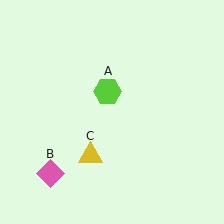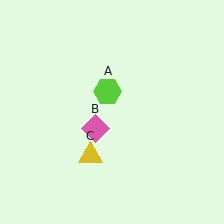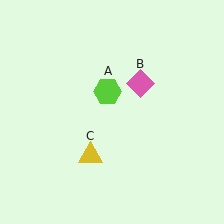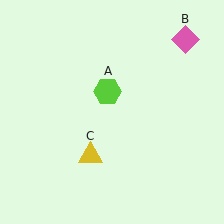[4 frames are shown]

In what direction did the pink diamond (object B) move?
The pink diamond (object B) moved up and to the right.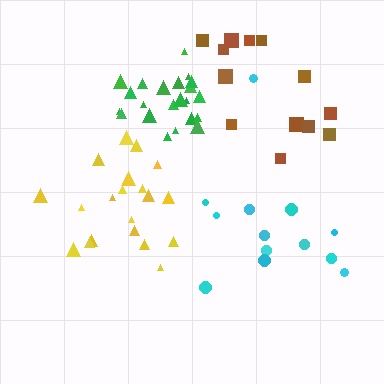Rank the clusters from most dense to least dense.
green, yellow, cyan, brown.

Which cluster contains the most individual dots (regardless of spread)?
Green (23).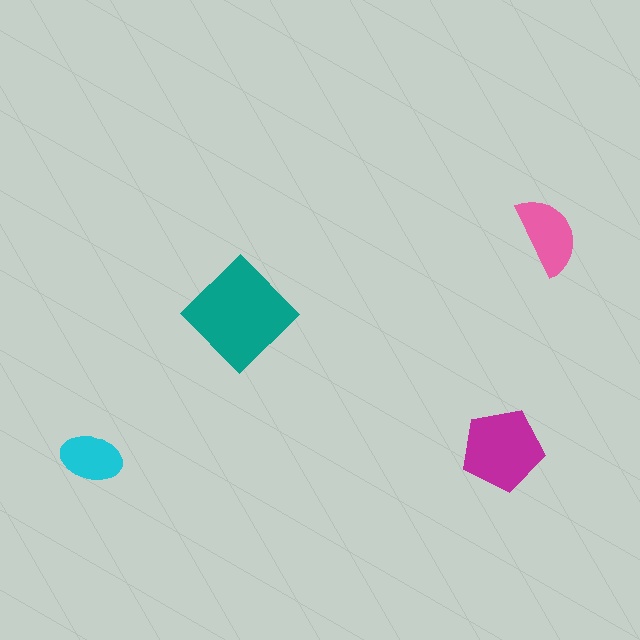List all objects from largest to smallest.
The teal diamond, the magenta pentagon, the pink semicircle, the cyan ellipse.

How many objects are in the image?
There are 4 objects in the image.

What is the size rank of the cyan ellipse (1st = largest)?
4th.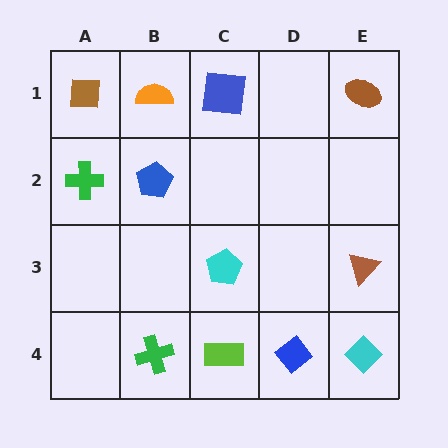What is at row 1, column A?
A brown square.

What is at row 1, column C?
A blue square.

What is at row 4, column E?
A cyan diamond.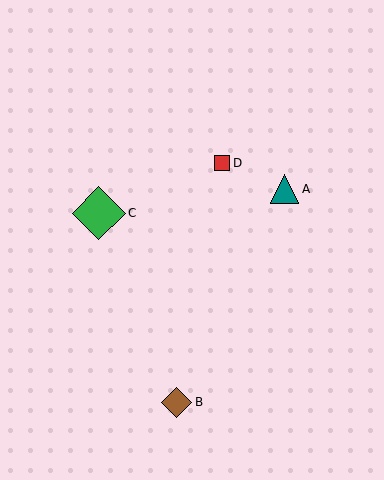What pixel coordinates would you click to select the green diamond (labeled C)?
Click at (99, 213) to select the green diamond C.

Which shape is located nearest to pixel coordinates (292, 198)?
The teal triangle (labeled A) at (285, 189) is nearest to that location.